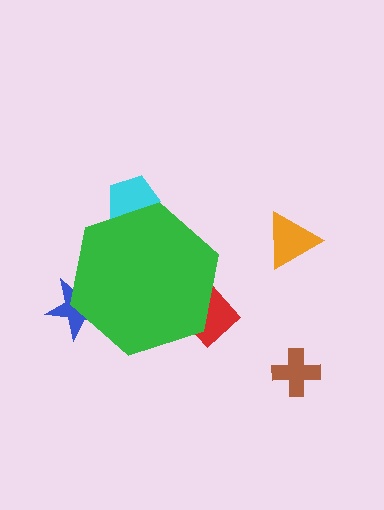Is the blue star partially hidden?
Yes, the blue star is partially hidden behind the green hexagon.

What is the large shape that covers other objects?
A green hexagon.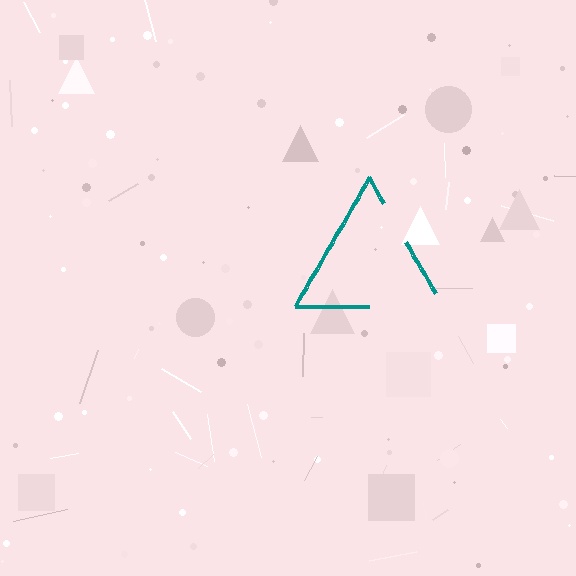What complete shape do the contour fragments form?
The contour fragments form a triangle.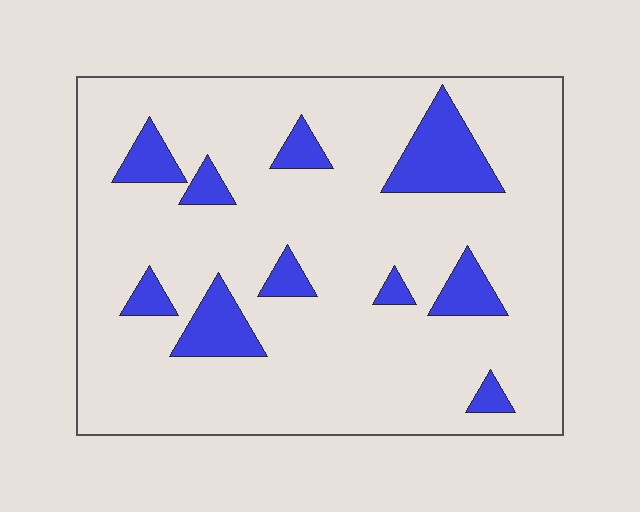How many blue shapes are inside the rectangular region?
10.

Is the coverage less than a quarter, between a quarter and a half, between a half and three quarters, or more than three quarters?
Less than a quarter.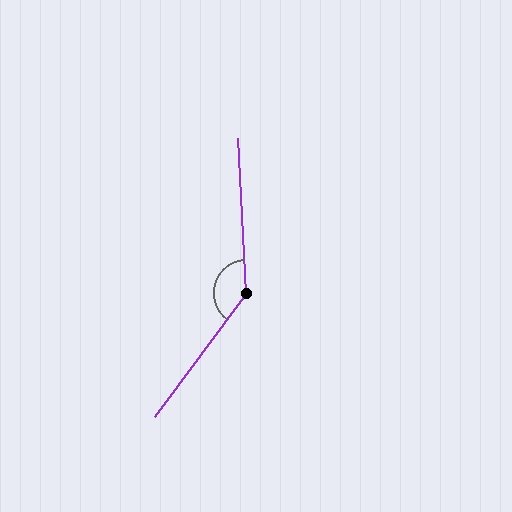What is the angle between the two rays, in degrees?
Approximately 141 degrees.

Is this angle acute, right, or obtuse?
It is obtuse.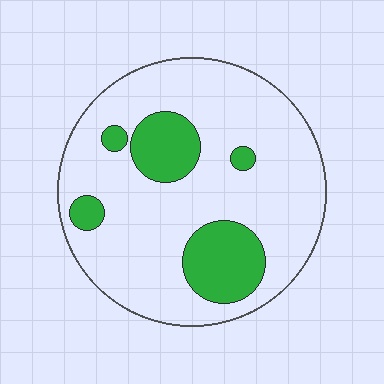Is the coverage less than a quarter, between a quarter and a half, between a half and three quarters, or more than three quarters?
Less than a quarter.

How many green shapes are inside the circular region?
5.